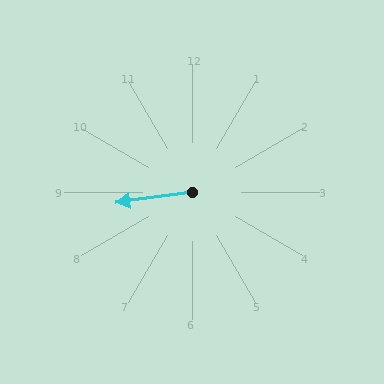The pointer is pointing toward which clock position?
Roughly 9 o'clock.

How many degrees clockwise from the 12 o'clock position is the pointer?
Approximately 262 degrees.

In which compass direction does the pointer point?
West.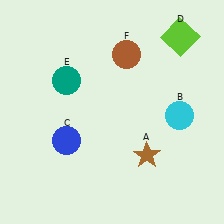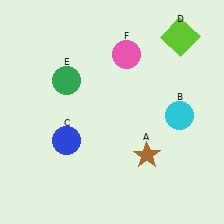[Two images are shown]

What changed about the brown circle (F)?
In Image 1, F is brown. In Image 2, it changed to pink.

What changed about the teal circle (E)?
In Image 1, E is teal. In Image 2, it changed to green.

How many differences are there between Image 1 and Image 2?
There are 2 differences between the two images.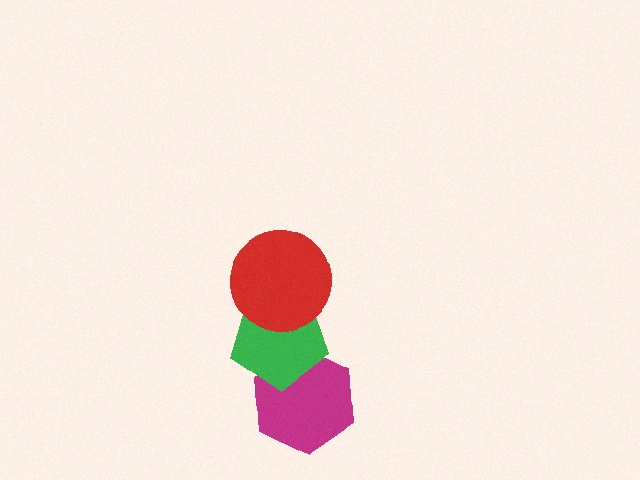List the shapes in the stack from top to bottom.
From top to bottom: the red circle, the green pentagon, the magenta hexagon.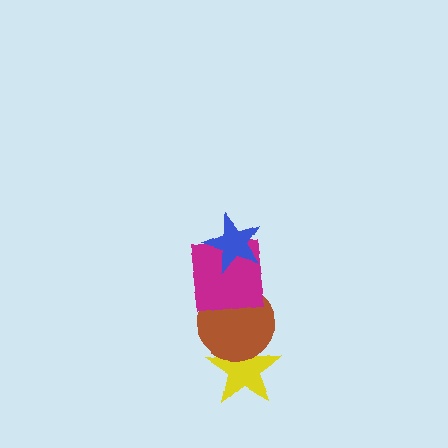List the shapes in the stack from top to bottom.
From top to bottom: the blue star, the magenta square, the brown circle, the yellow star.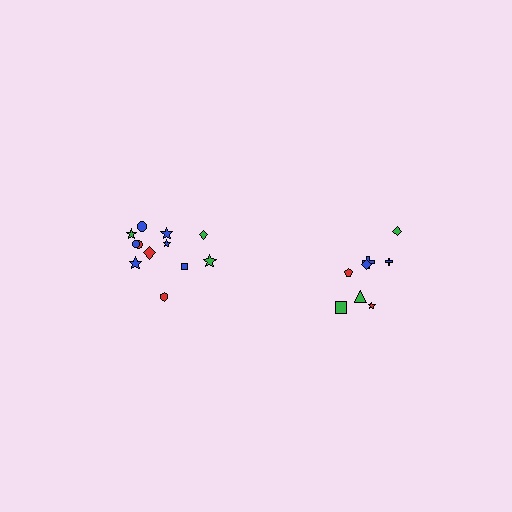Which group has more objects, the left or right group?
The left group.